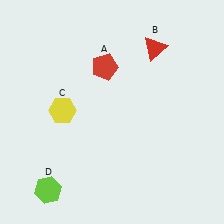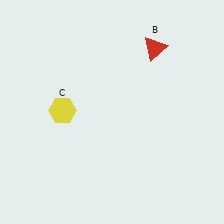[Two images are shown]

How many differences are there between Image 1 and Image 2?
There are 2 differences between the two images.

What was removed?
The lime hexagon (D), the red pentagon (A) were removed in Image 2.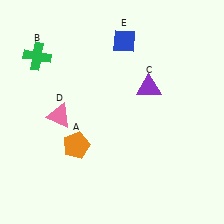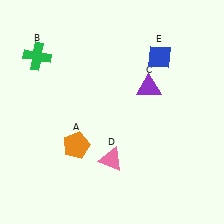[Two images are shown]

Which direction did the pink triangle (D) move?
The pink triangle (D) moved right.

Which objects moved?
The objects that moved are: the pink triangle (D), the blue diamond (E).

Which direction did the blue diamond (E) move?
The blue diamond (E) moved right.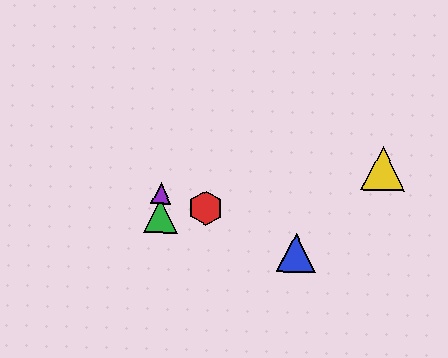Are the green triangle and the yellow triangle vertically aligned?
No, the green triangle is at x≈160 and the yellow triangle is at x≈383.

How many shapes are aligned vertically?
2 shapes (the green triangle, the purple triangle) are aligned vertically.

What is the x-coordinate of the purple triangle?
The purple triangle is at x≈161.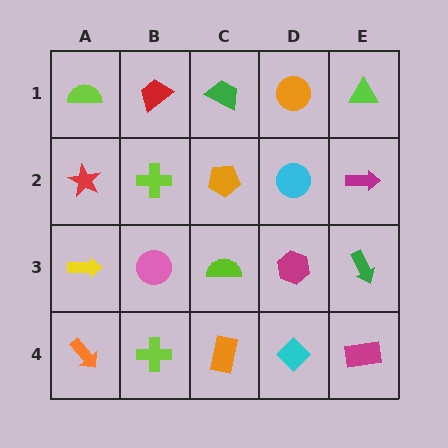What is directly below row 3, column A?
An orange arrow.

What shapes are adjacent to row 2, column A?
A lime semicircle (row 1, column A), a yellow arrow (row 3, column A), a lime cross (row 2, column B).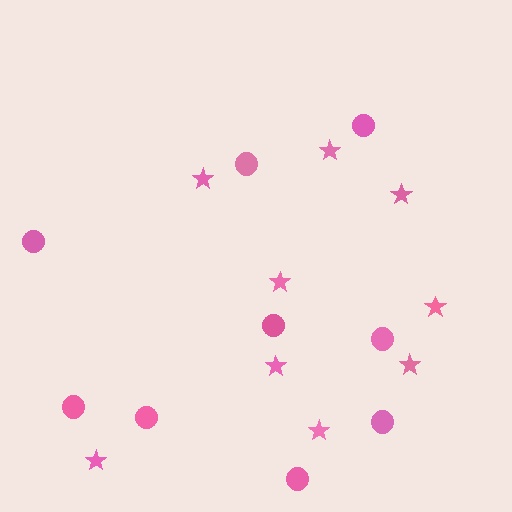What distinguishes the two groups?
There are 2 groups: one group of stars (9) and one group of circles (9).